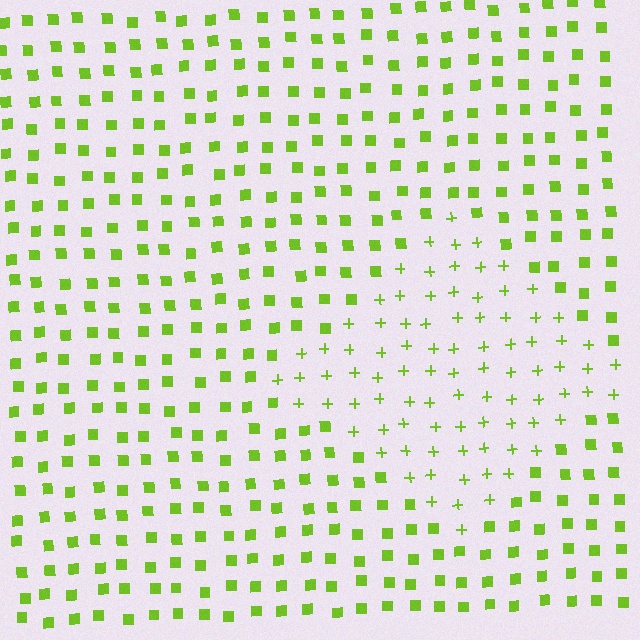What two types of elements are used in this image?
The image uses plus signs inside the diamond region and squares outside it.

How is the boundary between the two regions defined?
The boundary is defined by a change in element shape: plus signs inside vs. squares outside. All elements share the same color and spacing.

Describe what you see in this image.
The image is filled with small lime elements arranged in a uniform grid. A diamond-shaped region contains plus signs, while the surrounding area contains squares. The boundary is defined purely by the change in element shape.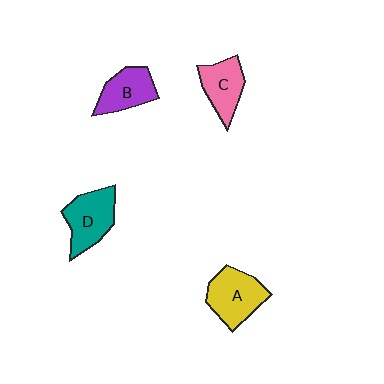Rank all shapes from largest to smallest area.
From largest to smallest: A (yellow), D (teal), B (purple), C (pink).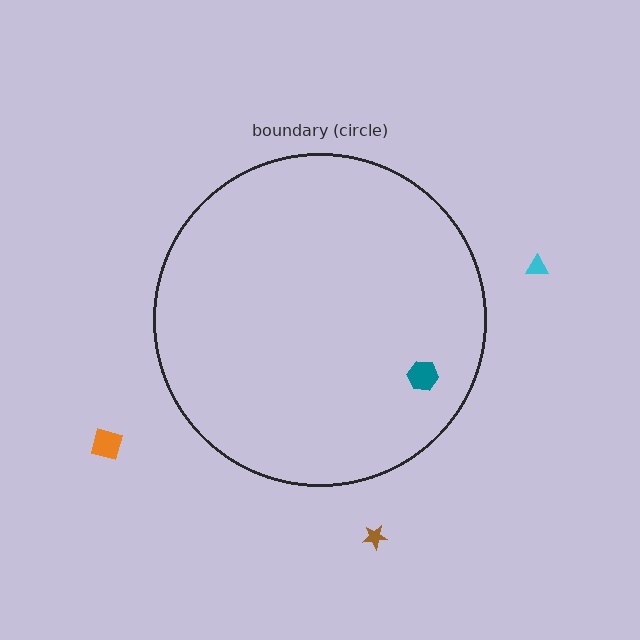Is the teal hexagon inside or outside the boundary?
Inside.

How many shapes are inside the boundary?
1 inside, 3 outside.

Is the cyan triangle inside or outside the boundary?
Outside.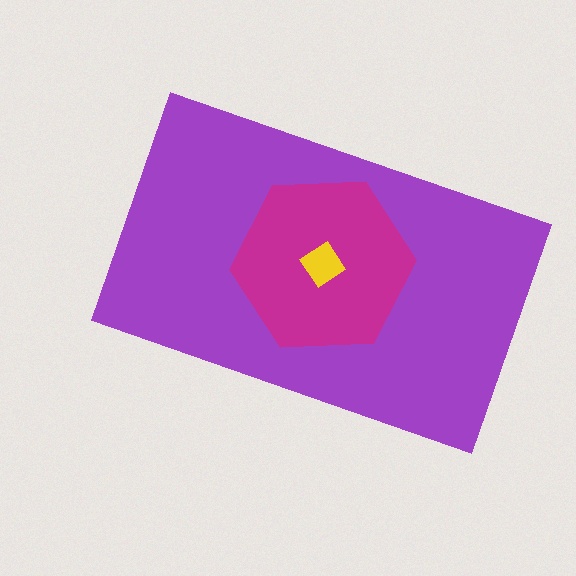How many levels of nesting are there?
3.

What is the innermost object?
The yellow diamond.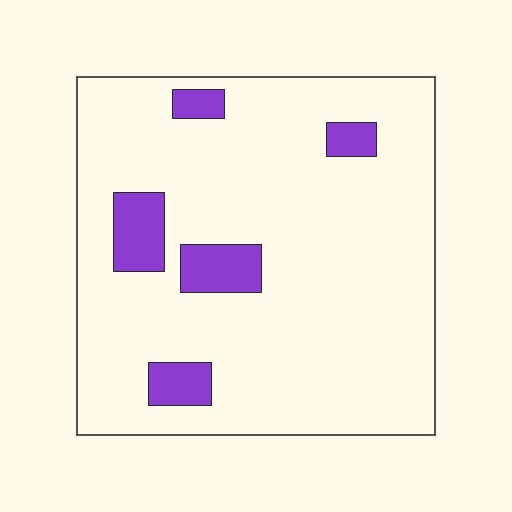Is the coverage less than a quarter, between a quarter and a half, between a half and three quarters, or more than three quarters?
Less than a quarter.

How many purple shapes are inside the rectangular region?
5.